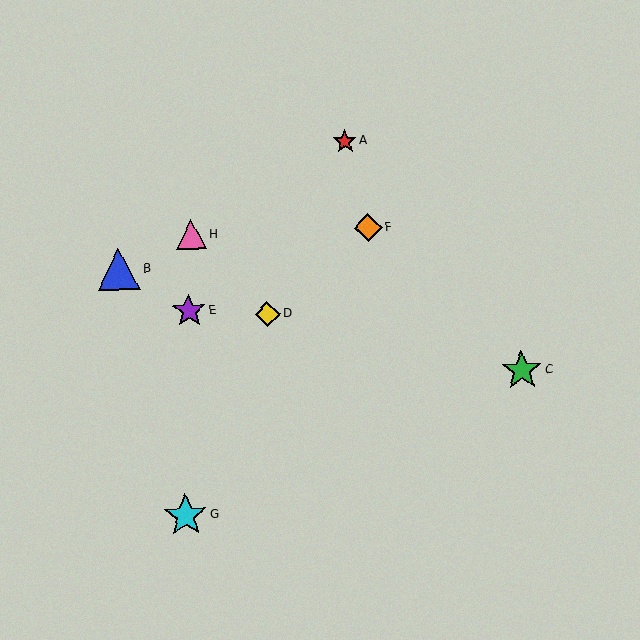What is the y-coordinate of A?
Object A is at y≈141.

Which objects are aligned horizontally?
Objects F, H are aligned horizontally.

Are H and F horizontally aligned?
Yes, both are at y≈234.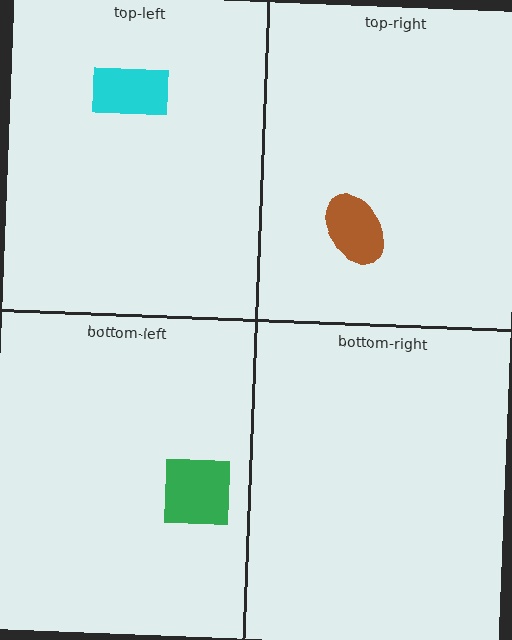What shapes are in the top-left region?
The cyan rectangle.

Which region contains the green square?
The bottom-left region.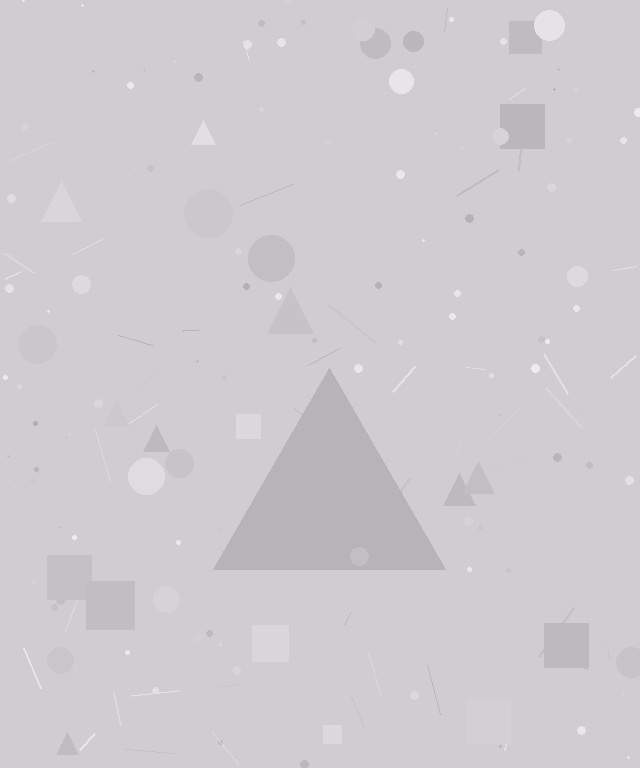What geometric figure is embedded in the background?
A triangle is embedded in the background.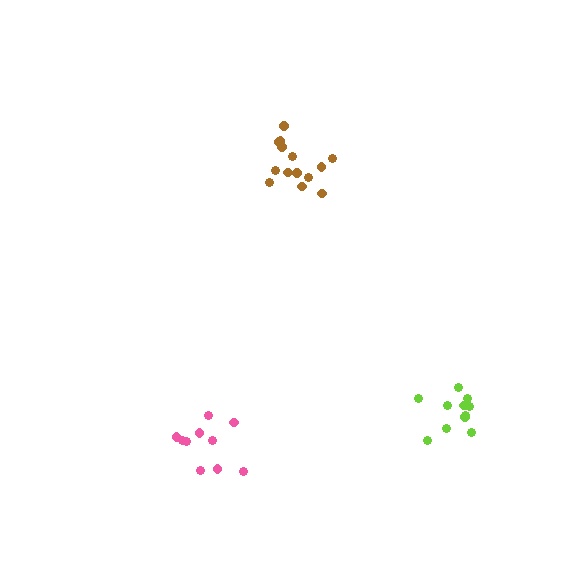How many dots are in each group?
Group 1: 14 dots, Group 2: 10 dots, Group 3: 11 dots (35 total).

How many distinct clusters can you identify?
There are 3 distinct clusters.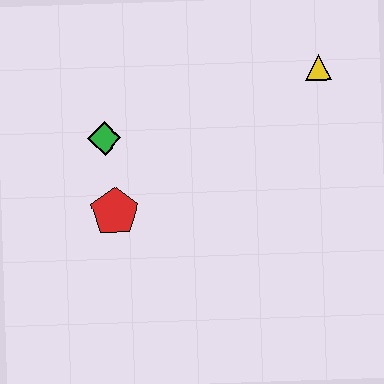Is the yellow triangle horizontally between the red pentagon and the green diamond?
No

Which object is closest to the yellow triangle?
The green diamond is closest to the yellow triangle.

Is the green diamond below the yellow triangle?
Yes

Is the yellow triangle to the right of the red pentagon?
Yes